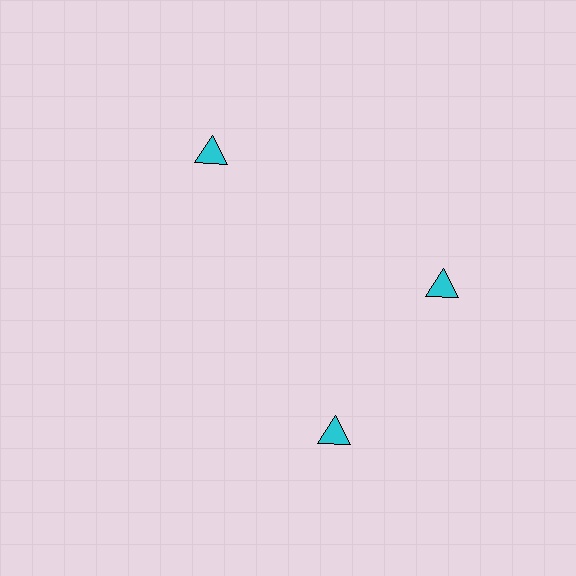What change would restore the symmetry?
The symmetry would be restored by rotating it back into even spacing with its neighbors so that all 3 triangles sit at equal angles and equal distance from the center.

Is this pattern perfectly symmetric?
No. The 3 cyan triangles are arranged in a ring, but one element near the 7 o'clock position is rotated out of alignment along the ring, breaking the 3-fold rotational symmetry.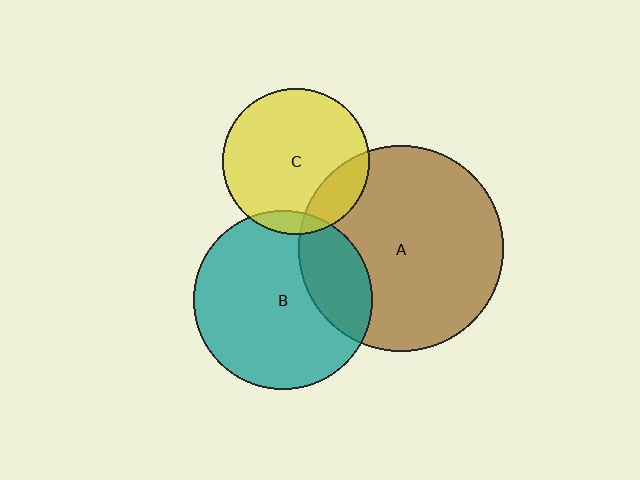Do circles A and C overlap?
Yes.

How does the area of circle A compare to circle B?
Approximately 1.3 times.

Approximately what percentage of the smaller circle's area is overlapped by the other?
Approximately 15%.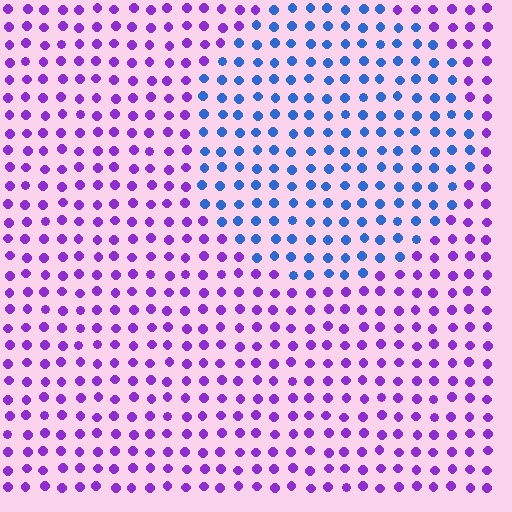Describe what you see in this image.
The image is filled with small purple elements in a uniform arrangement. A circle-shaped region is visible where the elements are tinted to a slightly different hue, forming a subtle color boundary.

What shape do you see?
I see a circle.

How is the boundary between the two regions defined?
The boundary is defined purely by a slight shift in hue (about 57 degrees). Spacing, size, and orientation are identical on both sides.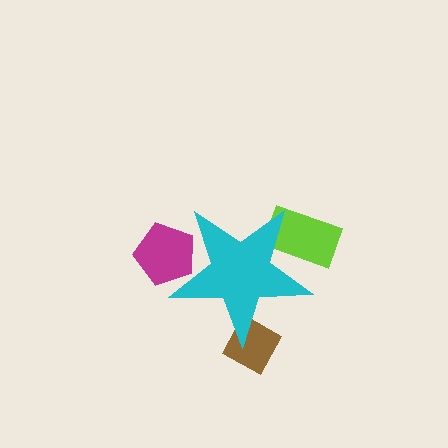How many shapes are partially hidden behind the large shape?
3 shapes are partially hidden.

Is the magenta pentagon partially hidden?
Yes, the magenta pentagon is partially hidden behind the cyan star.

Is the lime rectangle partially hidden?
Yes, the lime rectangle is partially hidden behind the cyan star.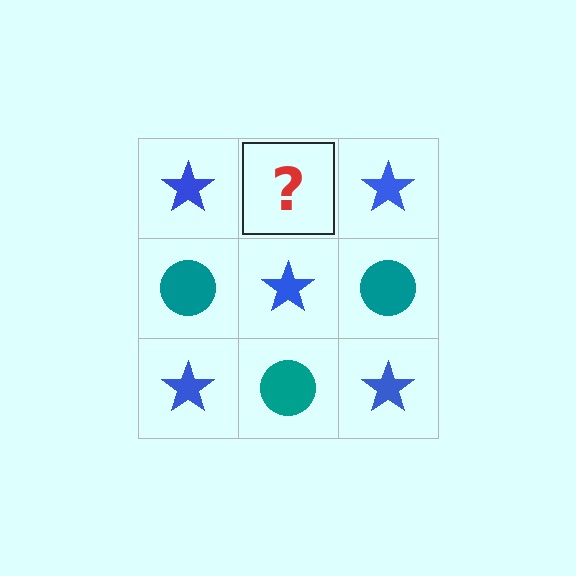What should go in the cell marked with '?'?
The missing cell should contain a teal circle.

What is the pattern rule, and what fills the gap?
The rule is that it alternates blue star and teal circle in a checkerboard pattern. The gap should be filled with a teal circle.